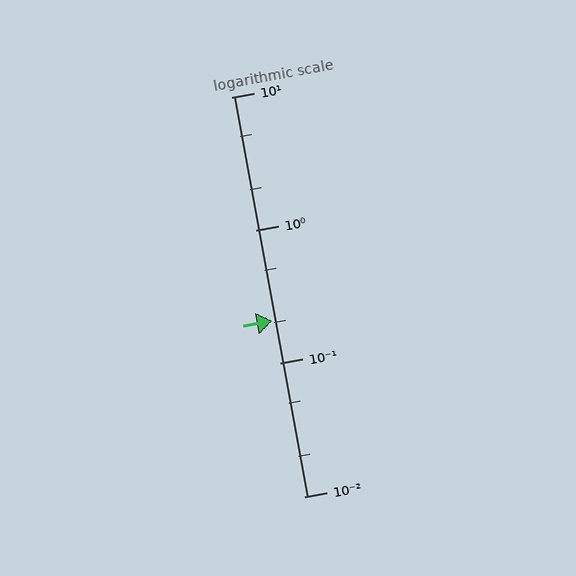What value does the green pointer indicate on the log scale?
The pointer indicates approximately 0.21.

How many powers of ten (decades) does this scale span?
The scale spans 3 decades, from 0.01 to 10.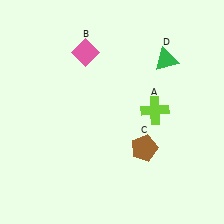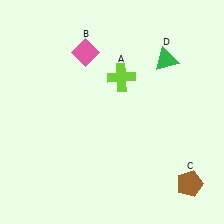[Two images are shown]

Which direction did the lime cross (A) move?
The lime cross (A) moved left.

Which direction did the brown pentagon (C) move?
The brown pentagon (C) moved right.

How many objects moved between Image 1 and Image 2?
2 objects moved between the two images.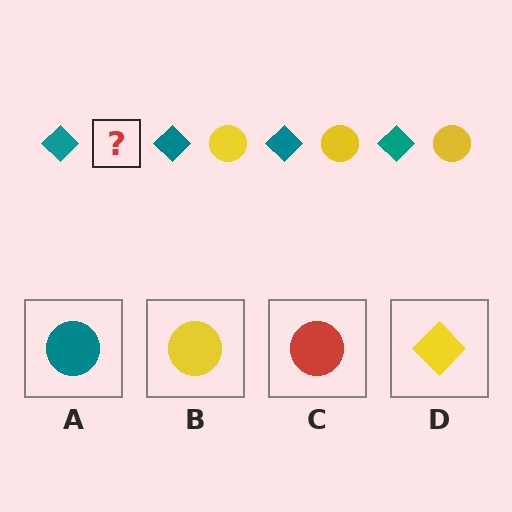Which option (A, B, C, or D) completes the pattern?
B.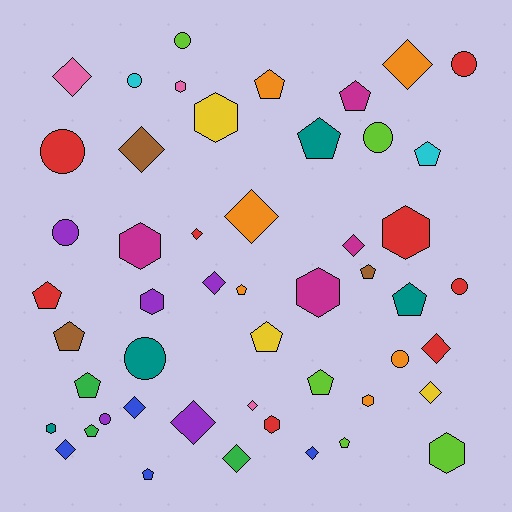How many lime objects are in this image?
There are 5 lime objects.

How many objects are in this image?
There are 50 objects.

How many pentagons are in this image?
There are 15 pentagons.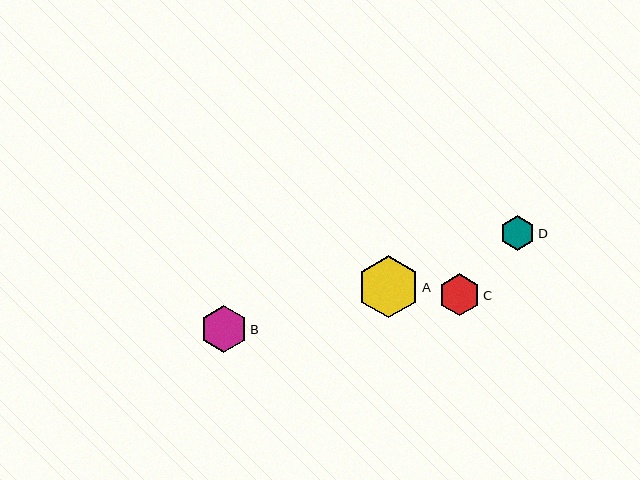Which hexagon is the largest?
Hexagon A is the largest with a size of approximately 62 pixels.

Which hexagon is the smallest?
Hexagon D is the smallest with a size of approximately 35 pixels.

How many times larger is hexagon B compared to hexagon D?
Hexagon B is approximately 1.3 times the size of hexagon D.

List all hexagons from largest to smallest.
From largest to smallest: A, B, C, D.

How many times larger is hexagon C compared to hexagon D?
Hexagon C is approximately 1.2 times the size of hexagon D.